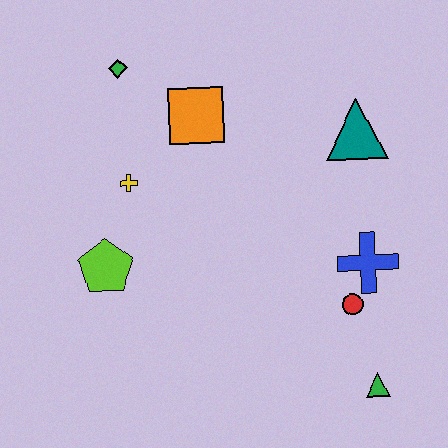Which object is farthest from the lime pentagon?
The green triangle is farthest from the lime pentagon.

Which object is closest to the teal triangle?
The blue cross is closest to the teal triangle.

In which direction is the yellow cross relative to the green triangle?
The yellow cross is to the left of the green triangle.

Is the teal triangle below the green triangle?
No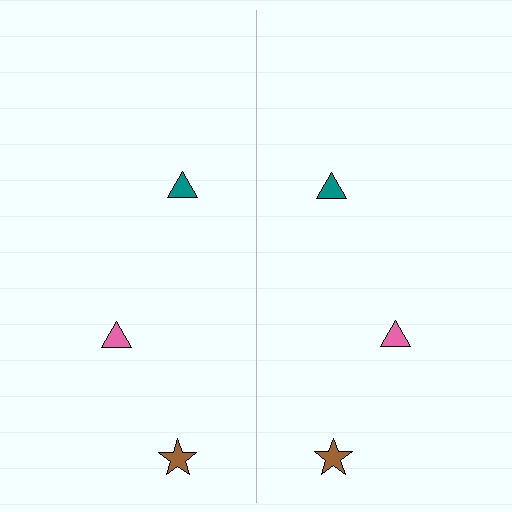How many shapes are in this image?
There are 6 shapes in this image.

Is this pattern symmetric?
Yes, this pattern has bilateral (reflection) symmetry.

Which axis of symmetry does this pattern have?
The pattern has a vertical axis of symmetry running through the center of the image.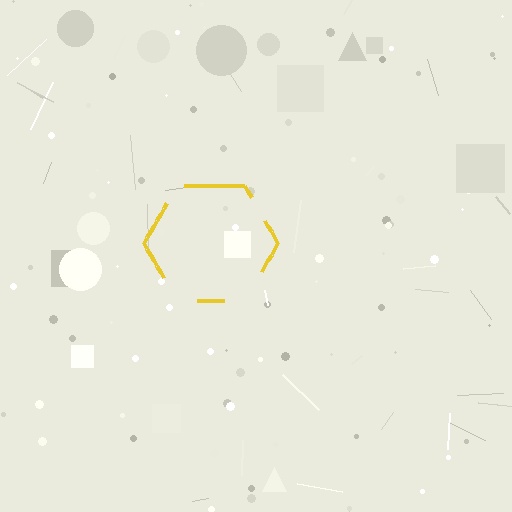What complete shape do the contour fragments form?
The contour fragments form a hexagon.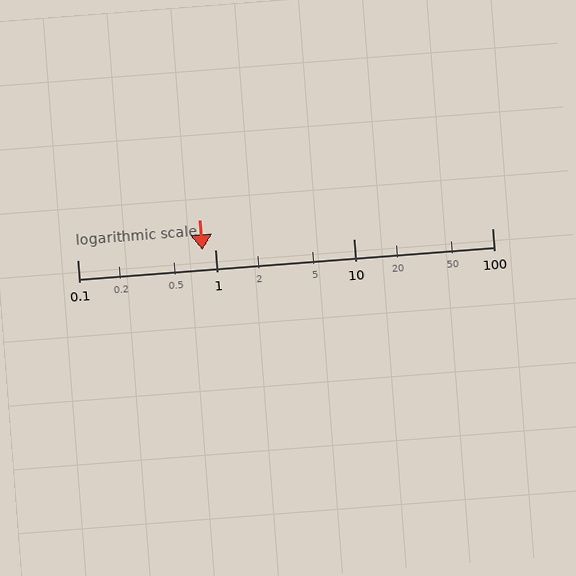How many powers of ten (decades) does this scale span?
The scale spans 3 decades, from 0.1 to 100.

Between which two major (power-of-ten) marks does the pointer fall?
The pointer is between 0.1 and 1.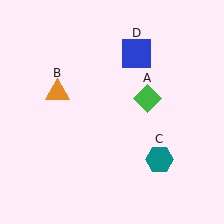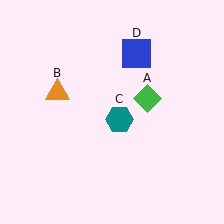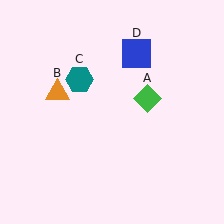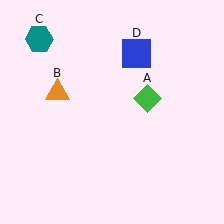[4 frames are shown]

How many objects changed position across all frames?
1 object changed position: teal hexagon (object C).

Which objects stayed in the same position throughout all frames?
Green diamond (object A) and orange triangle (object B) and blue square (object D) remained stationary.